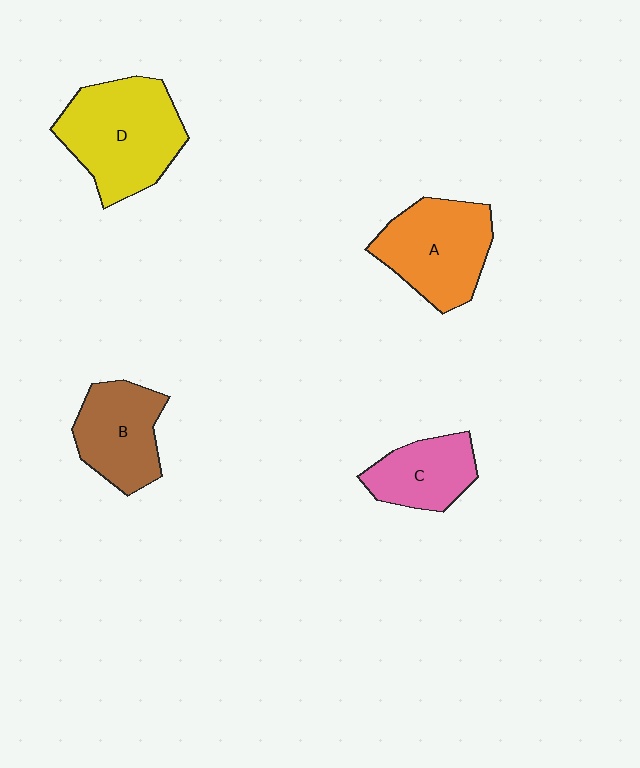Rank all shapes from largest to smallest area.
From largest to smallest: D (yellow), A (orange), B (brown), C (pink).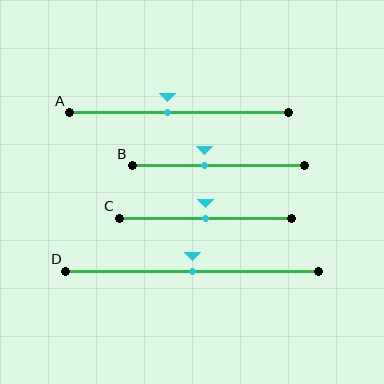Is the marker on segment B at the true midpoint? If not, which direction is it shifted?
No, the marker on segment B is shifted to the left by about 8% of the segment length.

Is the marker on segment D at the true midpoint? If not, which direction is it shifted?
Yes, the marker on segment D is at the true midpoint.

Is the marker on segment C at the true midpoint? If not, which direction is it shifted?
Yes, the marker on segment C is at the true midpoint.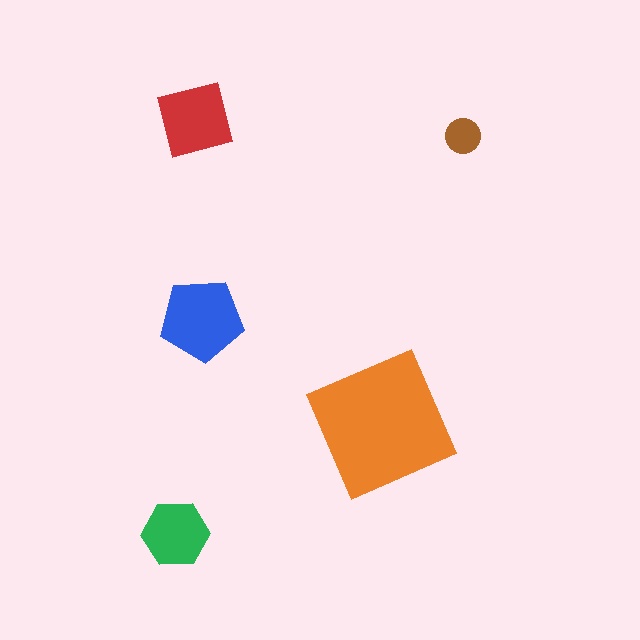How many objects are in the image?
There are 5 objects in the image.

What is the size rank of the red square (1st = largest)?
3rd.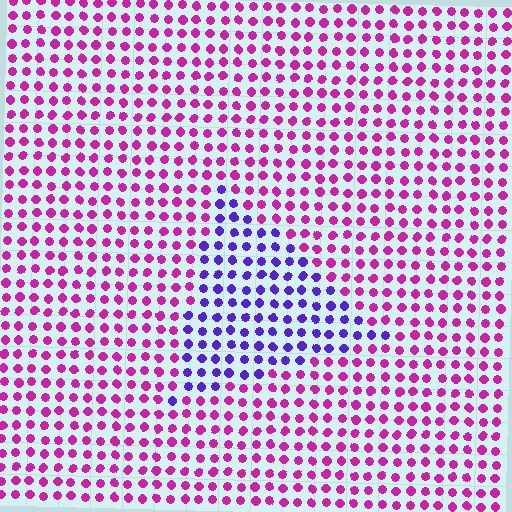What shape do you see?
I see a triangle.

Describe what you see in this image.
The image is filled with small magenta elements in a uniform arrangement. A triangle-shaped region is visible where the elements are tinted to a slightly different hue, forming a subtle color boundary.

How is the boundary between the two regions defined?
The boundary is defined purely by a slight shift in hue (about 54 degrees). Spacing, size, and orientation are identical on both sides.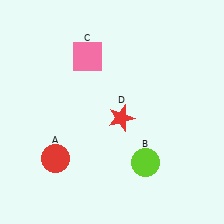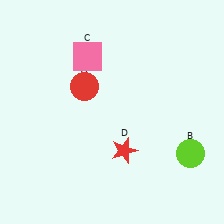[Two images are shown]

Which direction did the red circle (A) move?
The red circle (A) moved up.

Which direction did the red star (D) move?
The red star (D) moved down.